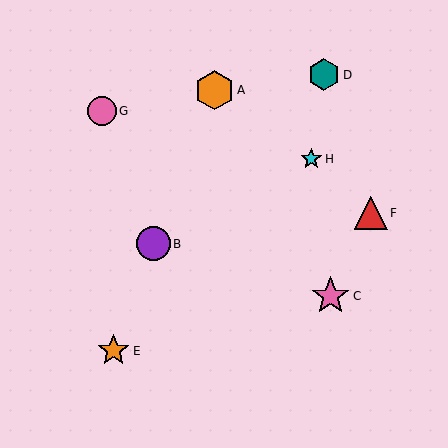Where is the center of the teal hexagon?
The center of the teal hexagon is at (324, 75).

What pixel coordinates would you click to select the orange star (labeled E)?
Click at (113, 351) to select the orange star E.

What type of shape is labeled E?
Shape E is an orange star.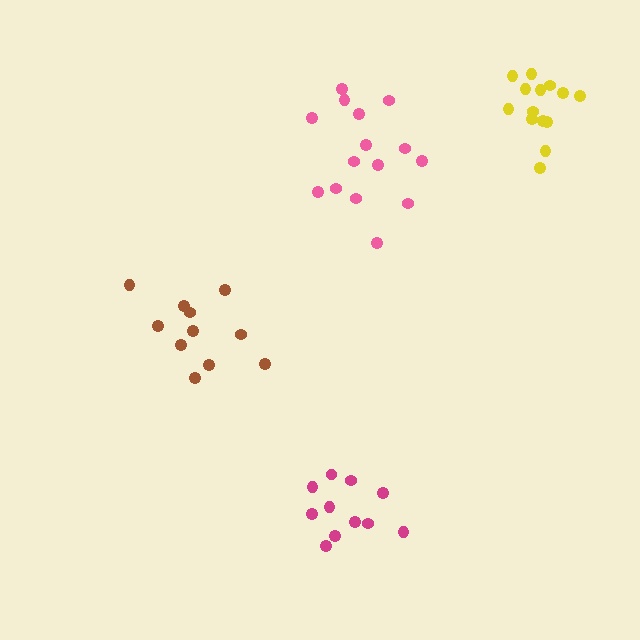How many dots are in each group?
Group 1: 15 dots, Group 2: 11 dots, Group 3: 14 dots, Group 4: 11 dots (51 total).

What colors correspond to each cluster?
The clusters are colored: pink, brown, yellow, magenta.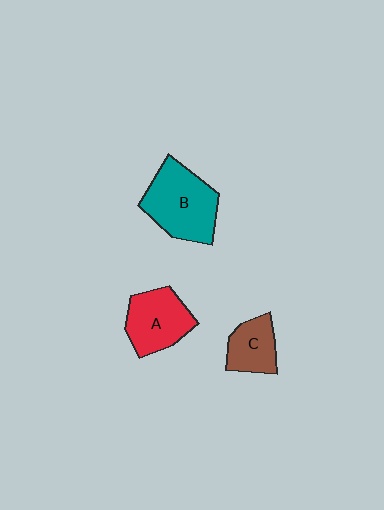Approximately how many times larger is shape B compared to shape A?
Approximately 1.3 times.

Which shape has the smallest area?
Shape C (brown).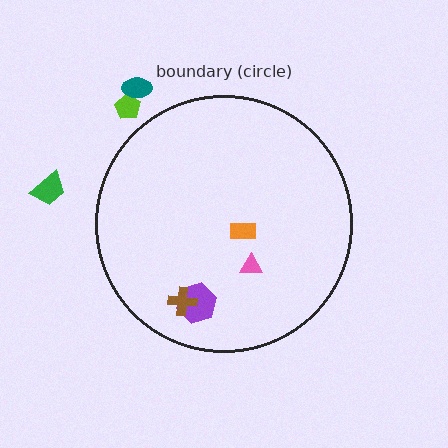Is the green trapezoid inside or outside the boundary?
Outside.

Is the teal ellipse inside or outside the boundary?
Outside.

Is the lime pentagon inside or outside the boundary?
Outside.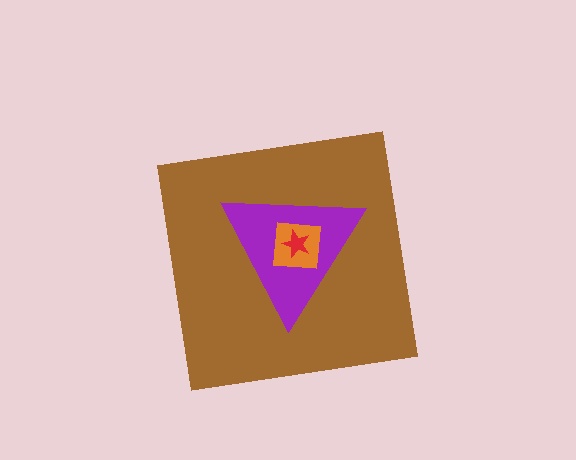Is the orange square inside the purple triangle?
Yes.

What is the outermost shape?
The brown square.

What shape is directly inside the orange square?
The red star.